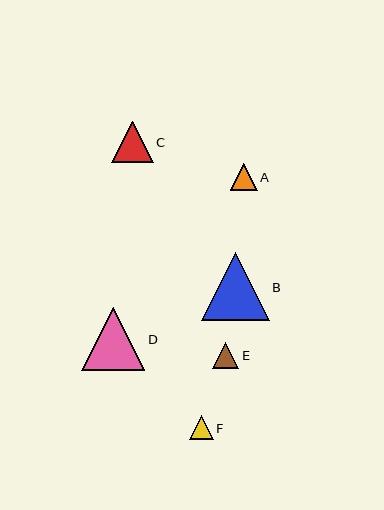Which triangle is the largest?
Triangle B is the largest with a size of approximately 67 pixels.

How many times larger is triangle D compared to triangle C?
Triangle D is approximately 1.5 times the size of triangle C.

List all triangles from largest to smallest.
From largest to smallest: B, D, C, A, E, F.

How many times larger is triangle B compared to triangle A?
Triangle B is approximately 2.5 times the size of triangle A.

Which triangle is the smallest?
Triangle F is the smallest with a size of approximately 24 pixels.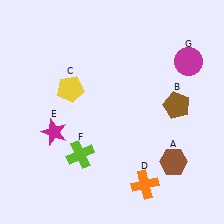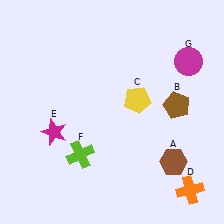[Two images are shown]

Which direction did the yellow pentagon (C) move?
The yellow pentagon (C) moved right.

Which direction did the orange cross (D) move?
The orange cross (D) moved right.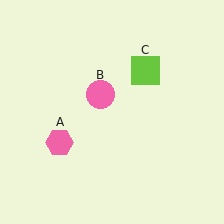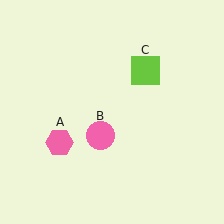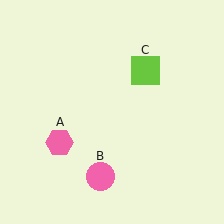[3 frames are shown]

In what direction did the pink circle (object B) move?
The pink circle (object B) moved down.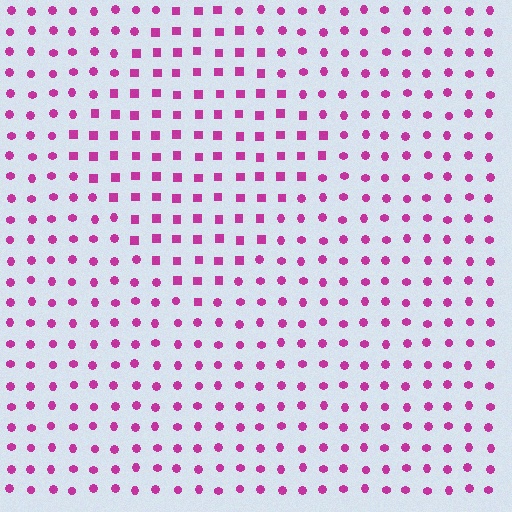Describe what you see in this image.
The image is filled with small magenta elements arranged in a uniform grid. A diamond-shaped region contains squares, while the surrounding area contains circles. The boundary is defined purely by the change in element shape.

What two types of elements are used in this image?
The image uses squares inside the diamond region and circles outside it.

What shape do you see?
I see a diamond.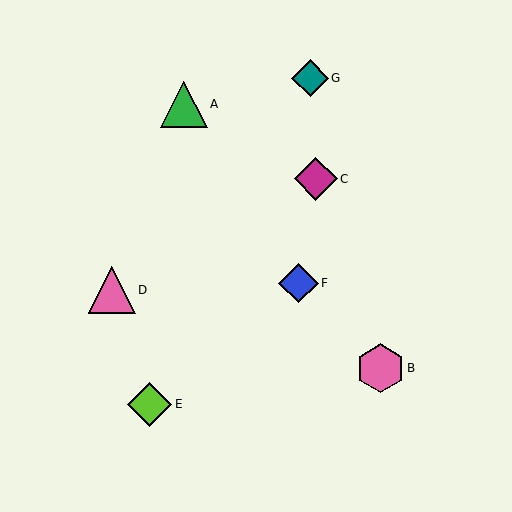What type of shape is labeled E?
Shape E is a lime diamond.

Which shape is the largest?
The pink hexagon (labeled B) is the largest.